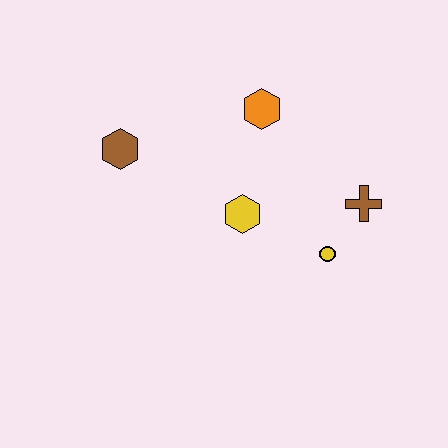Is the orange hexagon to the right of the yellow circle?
No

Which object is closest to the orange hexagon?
The yellow hexagon is closest to the orange hexagon.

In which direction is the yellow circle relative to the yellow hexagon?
The yellow circle is to the right of the yellow hexagon.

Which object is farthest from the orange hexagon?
The yellow circle is farthest from the orange hexagon.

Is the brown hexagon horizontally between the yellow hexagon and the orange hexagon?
No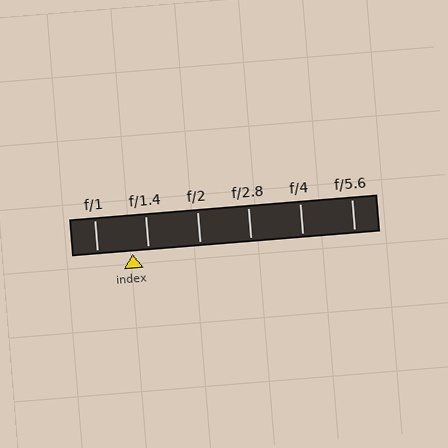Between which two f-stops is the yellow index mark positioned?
The index mark is between f/1 and f/1.4.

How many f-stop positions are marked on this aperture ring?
There are 6 f-stop positions marked.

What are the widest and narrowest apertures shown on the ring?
The widest aperture shown is f/1 and the narrowest is f/5.6.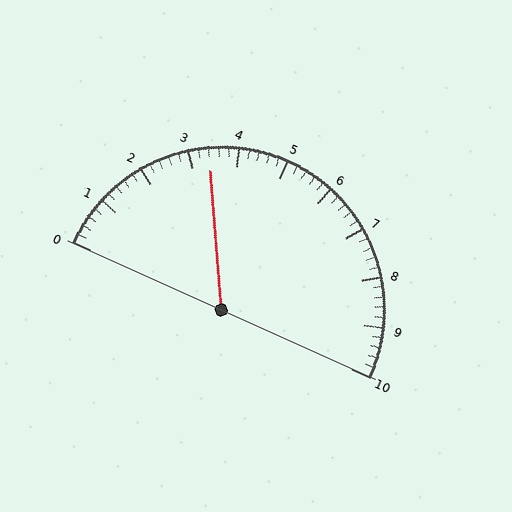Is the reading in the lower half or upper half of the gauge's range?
The reading is in the lower half of the range (0 to 10).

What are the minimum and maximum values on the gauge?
The gauge ranges from 0 to 10.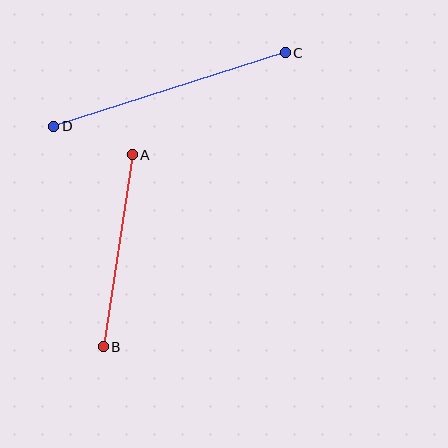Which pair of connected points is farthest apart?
Points C and D are farthest apart.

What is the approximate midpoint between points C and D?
The midpoint is at approximately (170, 89) pixels.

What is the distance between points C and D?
The distance is approximately 243 pixels.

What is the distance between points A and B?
The distance is approximately 194 pixels.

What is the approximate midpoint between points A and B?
The midpoint is at approximately (118, 251) pixels.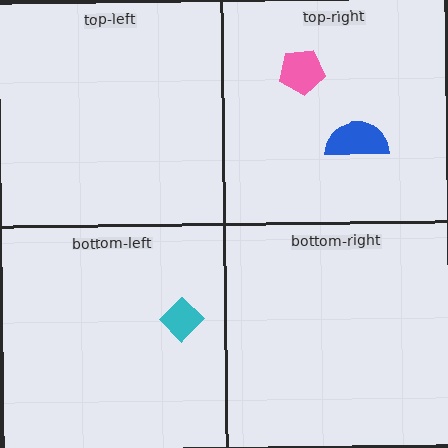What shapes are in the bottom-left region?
The cyan diamond.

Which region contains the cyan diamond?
The bottom-left region.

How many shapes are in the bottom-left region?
1.